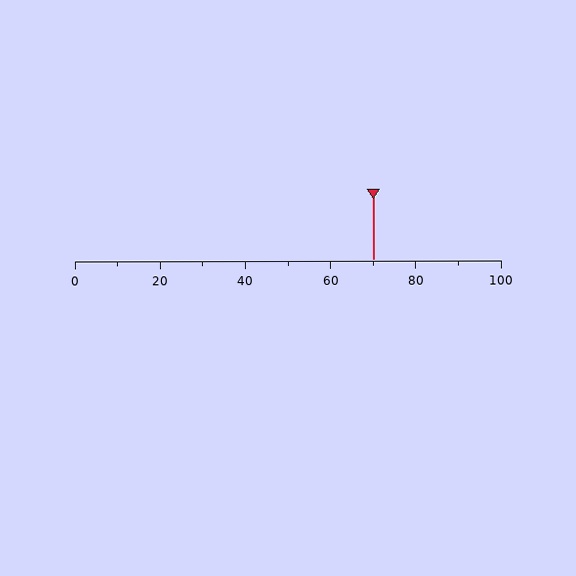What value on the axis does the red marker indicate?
The marker indicates approximately 70.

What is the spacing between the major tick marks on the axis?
The major ticks are spaced 20 apart.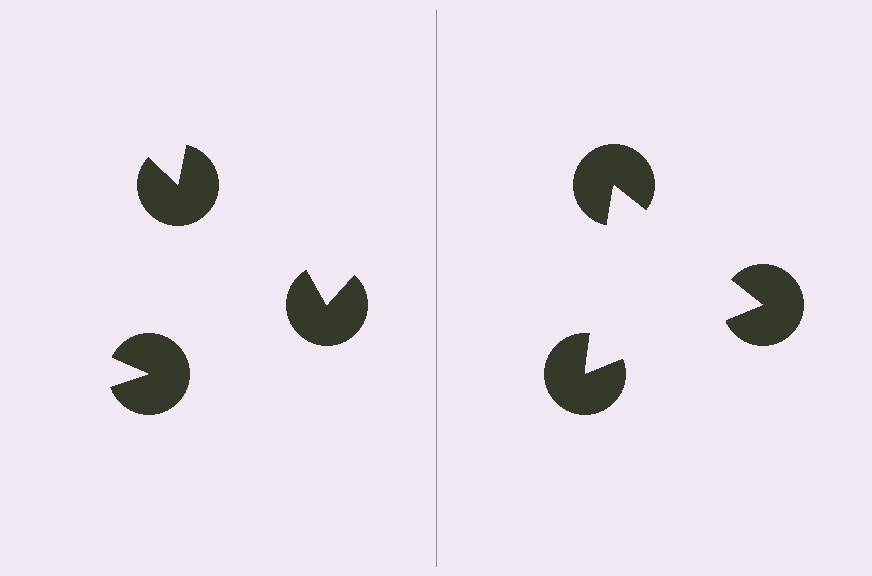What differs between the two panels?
The pac-man discs are positioned identically on both sides; only the wedge orientations differ. On the right they align to a triangle; on the left they are misaligned.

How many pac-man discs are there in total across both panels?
6 — 3 on each side.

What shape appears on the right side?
An illusory triangle.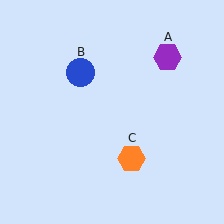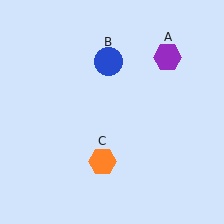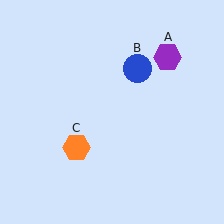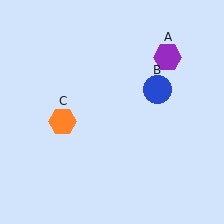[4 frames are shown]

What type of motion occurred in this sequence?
The blue circle (object B), orange hexagon (object C) rotated clockwise around the center of the scene.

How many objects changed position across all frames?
2 objects changed position: blue circle (object B), orange hexagon (object C).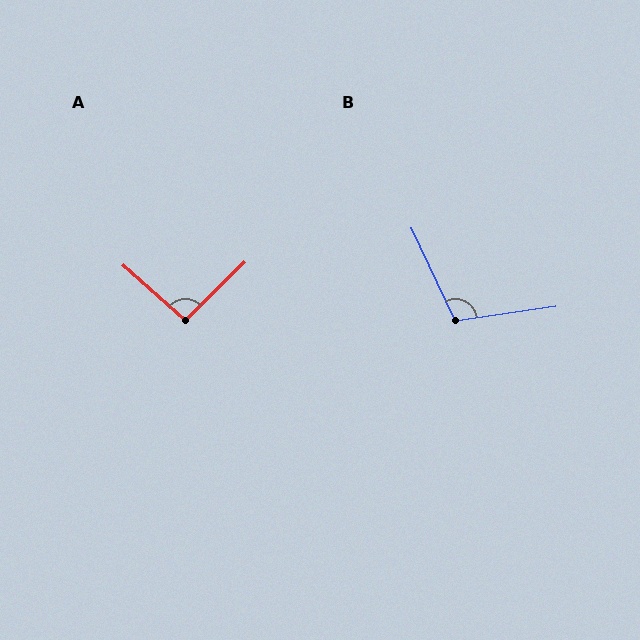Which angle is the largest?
B, at approximately 107 degrees.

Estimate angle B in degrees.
Approximately 107 degrees.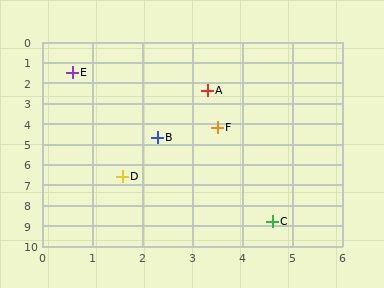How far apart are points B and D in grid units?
Points B and D are about 2.0 grid units apart.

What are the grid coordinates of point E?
Point E is at approximately (0.6, 1.5).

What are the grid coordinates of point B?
Point B is at approximately (2.3, 4.7).